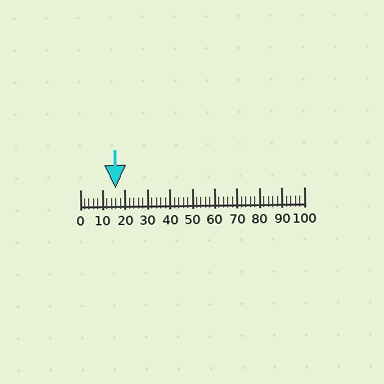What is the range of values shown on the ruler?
The ruler shows values from 0 to 100.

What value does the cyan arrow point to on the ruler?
The cyan arrow points to approximately 16.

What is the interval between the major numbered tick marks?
The major tick marks are spaced 10 units apart.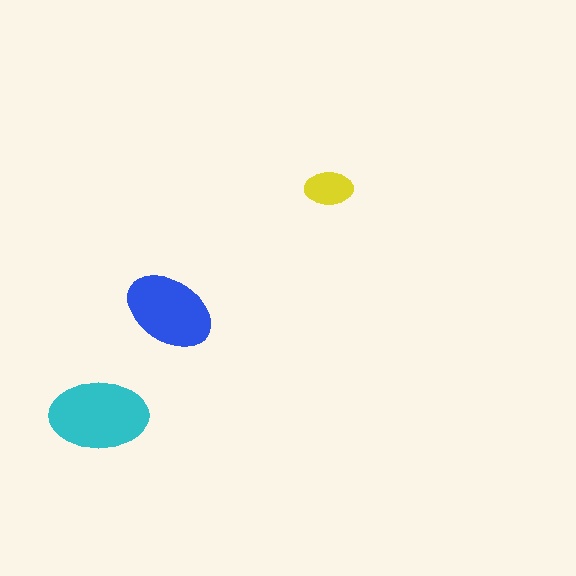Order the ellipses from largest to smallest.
the cyan one, the blue one, the yellow one.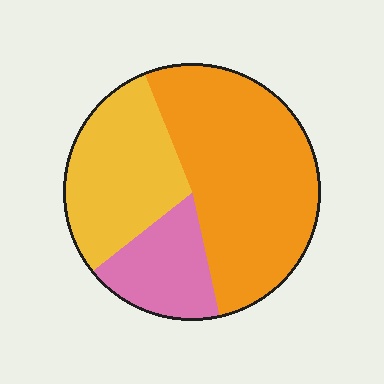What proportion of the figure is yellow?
Yellow takes up about one third (1/3) of the figure.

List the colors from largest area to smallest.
From largest to smallest: orange, yellow, pink.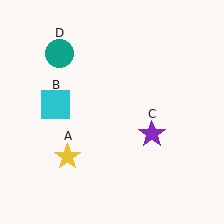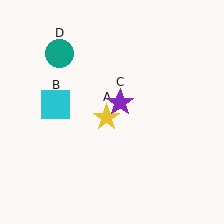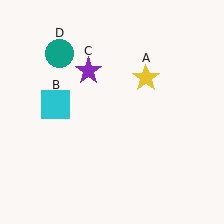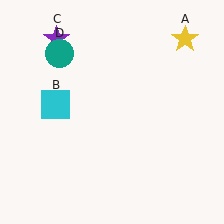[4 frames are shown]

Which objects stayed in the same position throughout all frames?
Cyan square (object B) and teal circle (object D) remained stationary.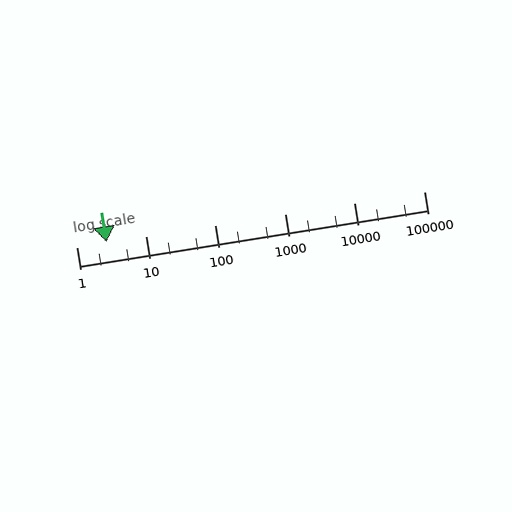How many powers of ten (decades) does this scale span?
The scale spans 5 decades, from 1 to 100000.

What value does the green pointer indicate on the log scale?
The pointer indicates approximately 2.7.